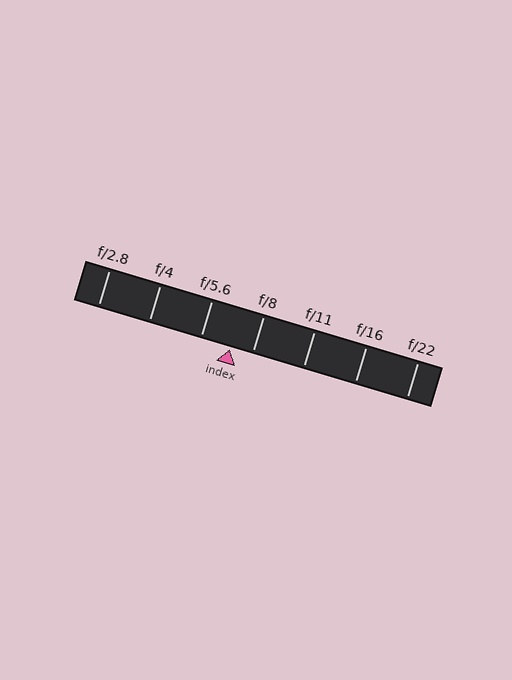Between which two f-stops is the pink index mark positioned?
The index mark is between f/5.6 and f/8.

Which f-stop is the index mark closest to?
The index mark is closest to f/8.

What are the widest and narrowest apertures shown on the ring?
The widest aperture shown is f/2.8 and the narrowest is f/22.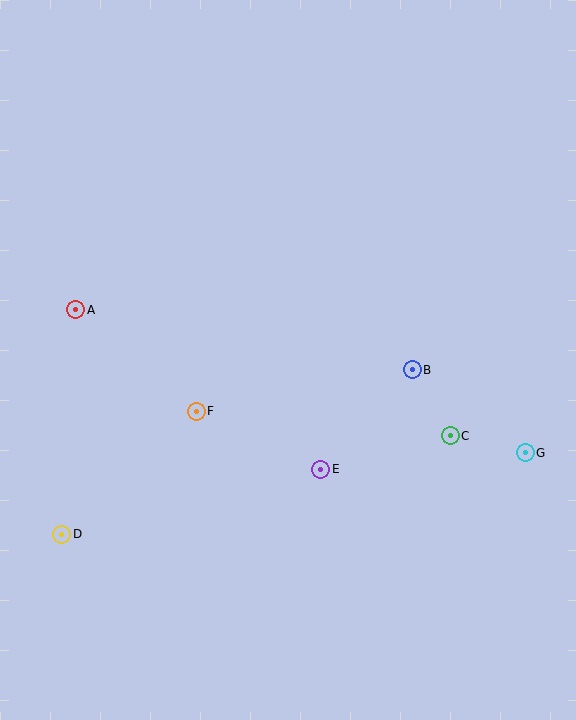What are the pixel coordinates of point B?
Point B is at (412, 370).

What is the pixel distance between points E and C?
The distance between E and C is 134 pixels.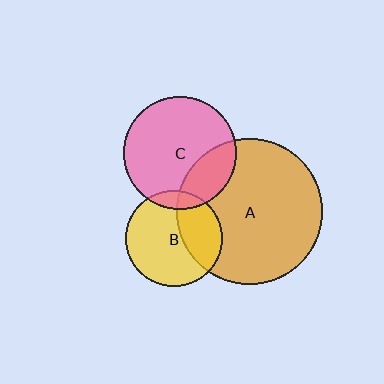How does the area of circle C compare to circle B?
Approximately 1.4 times.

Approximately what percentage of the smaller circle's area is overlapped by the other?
Approximately 35%.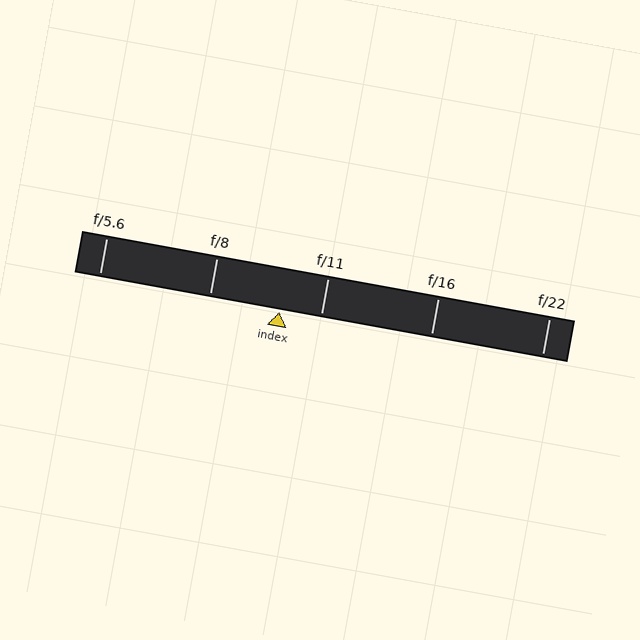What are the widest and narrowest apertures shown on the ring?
The widest aperture shown is f/5.6 and the narrowest is f/22.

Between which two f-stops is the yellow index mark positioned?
The index mark is between f/8 and f/11.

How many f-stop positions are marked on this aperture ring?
There are 5 f-stop positions marked.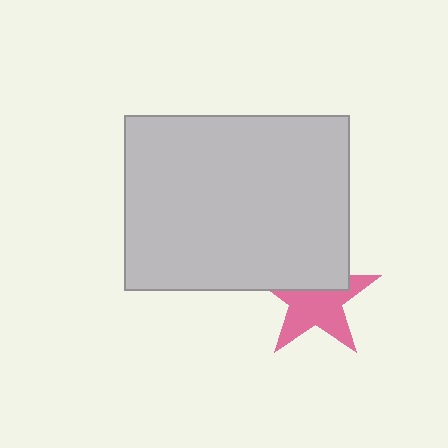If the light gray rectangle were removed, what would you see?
You would see the complete pink star.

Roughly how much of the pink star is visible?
About half of it is visible (roughly 60%).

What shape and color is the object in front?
The object in front is a light gray rectangle.